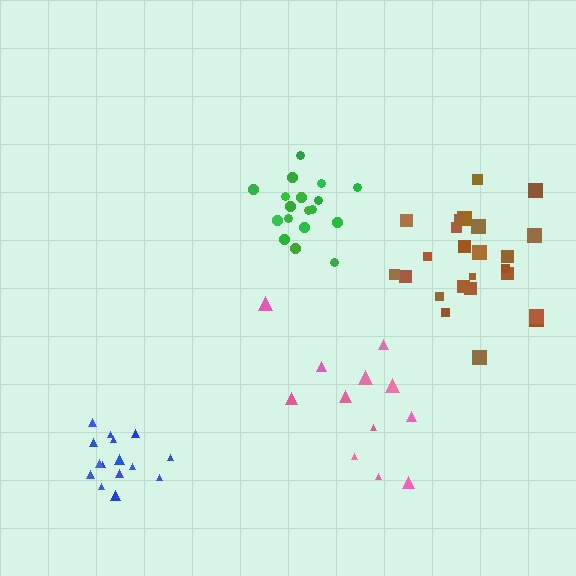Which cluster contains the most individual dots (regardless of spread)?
Brown (24).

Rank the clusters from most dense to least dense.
blue, green, brown, pink.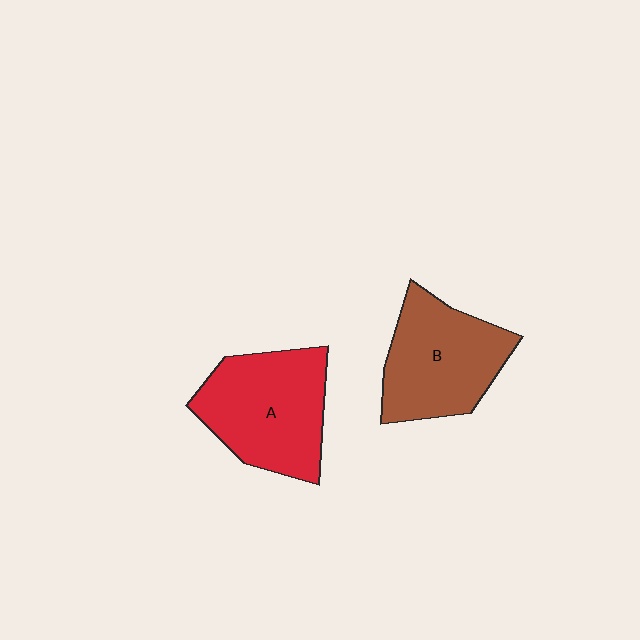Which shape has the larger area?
Shape A (red).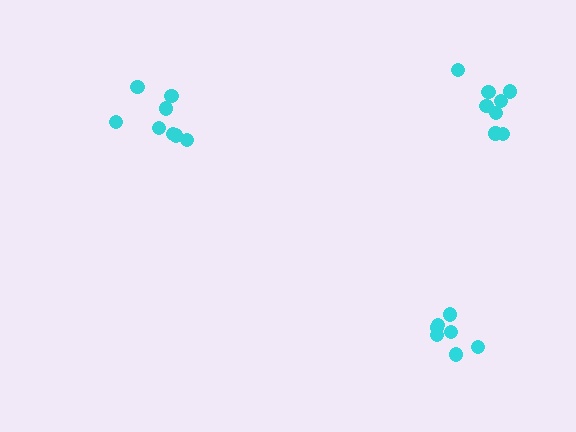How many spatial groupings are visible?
There are 3 spatial groupings.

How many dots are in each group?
Group 1: 8 dots, Group 2: 7 dots, Group 3: 8 dots (23 total).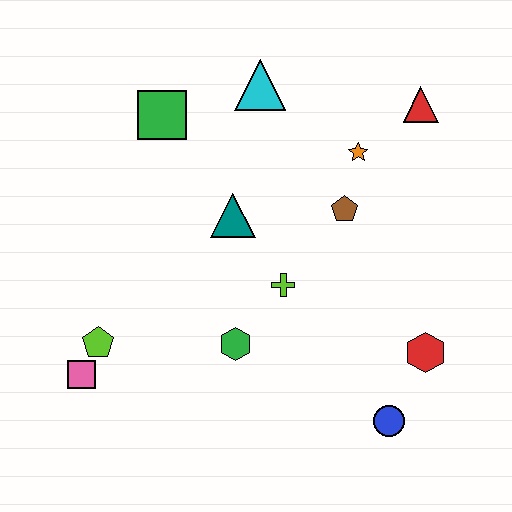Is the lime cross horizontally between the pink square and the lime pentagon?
No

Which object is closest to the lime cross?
The green hexagon is closest to the lime cross.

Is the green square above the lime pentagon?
Yes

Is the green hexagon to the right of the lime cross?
No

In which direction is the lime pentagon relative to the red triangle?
The lime pentagon is to the left of the red triangle.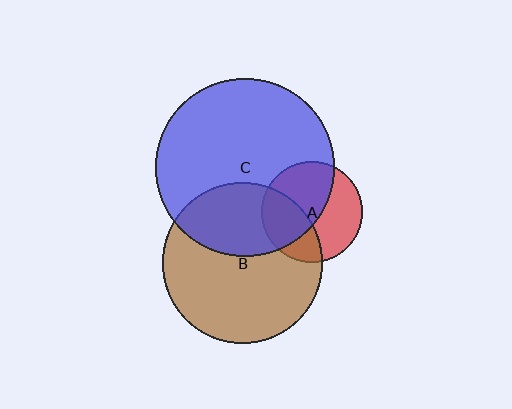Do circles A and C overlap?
Yes.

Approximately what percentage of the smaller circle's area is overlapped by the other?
Approximately 55%.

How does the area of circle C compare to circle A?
Approximately 3.1 times.